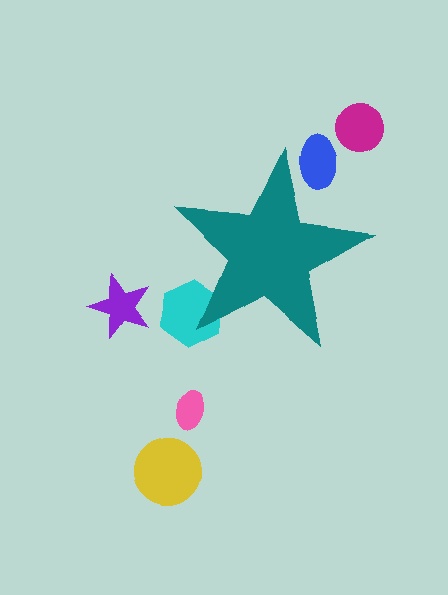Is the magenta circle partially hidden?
No, the magenta circle is fully visible.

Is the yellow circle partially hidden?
No, the yellow circle is fully visible.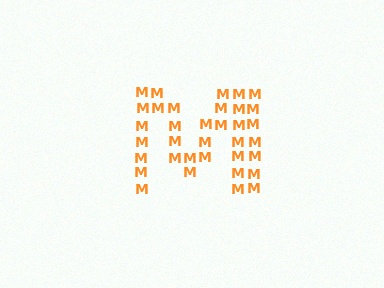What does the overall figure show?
The overall figure shows the letter M.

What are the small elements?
The small elements are letter M's.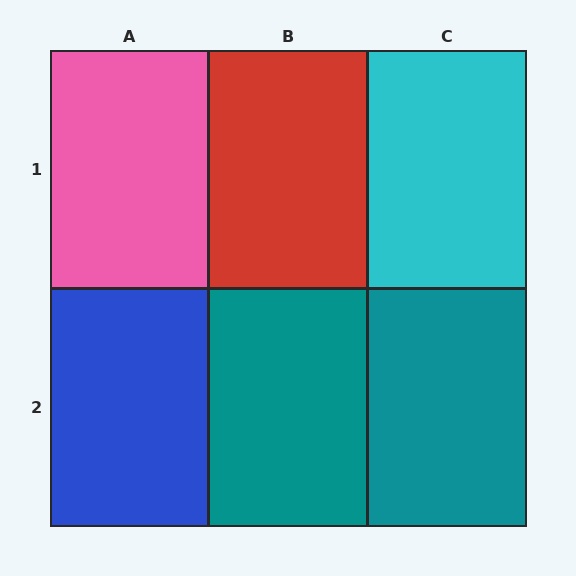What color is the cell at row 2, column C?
Teal.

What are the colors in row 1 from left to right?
Pink, red, cyan.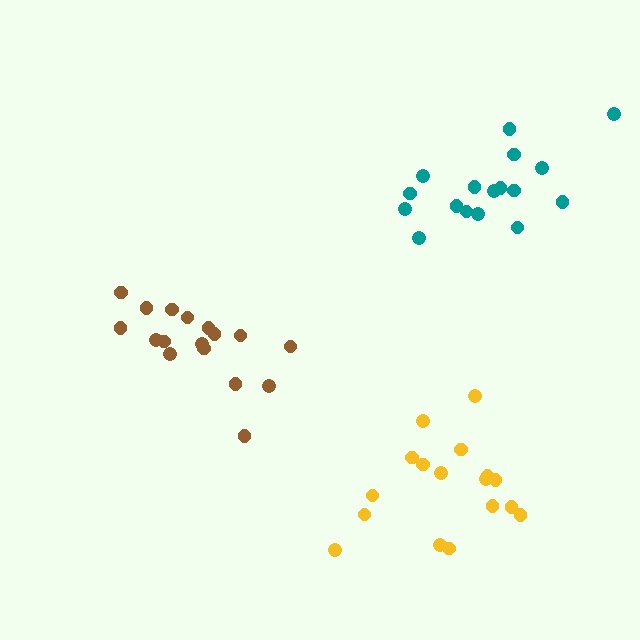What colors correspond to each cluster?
The clusters are colored: brown, yellow, teal.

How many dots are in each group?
Group 1: 17 dots, Group 2: 17 dots, Group 3: 17 dots (51 total).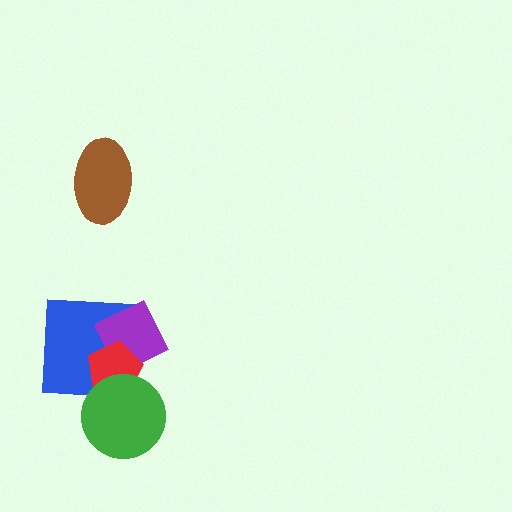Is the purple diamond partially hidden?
Yes, it is partially covered by another shape.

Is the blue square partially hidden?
Yes, it is partially covered by another shape.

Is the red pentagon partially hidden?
Yes, it is partially covered by another shape.